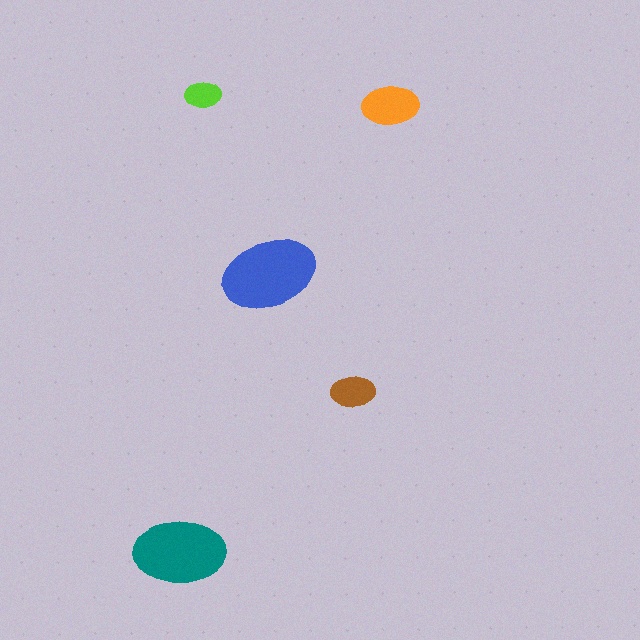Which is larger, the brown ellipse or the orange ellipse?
The orange one.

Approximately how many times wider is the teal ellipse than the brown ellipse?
About 2 times wider.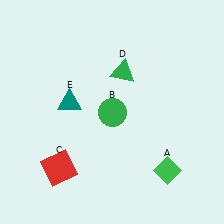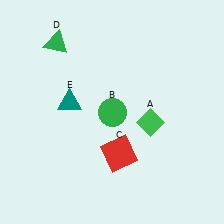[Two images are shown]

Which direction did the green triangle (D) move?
The green triangle (D) moved left.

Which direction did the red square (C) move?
The red square (C) moved right.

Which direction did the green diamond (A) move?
The green diamond (A) moved up.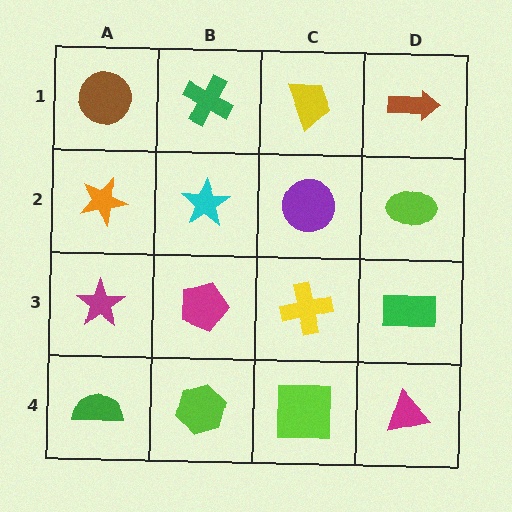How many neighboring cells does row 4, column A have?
2.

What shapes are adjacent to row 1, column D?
A lime ellipse (row 2, column D), a yellow trapezoid (row 1, column C).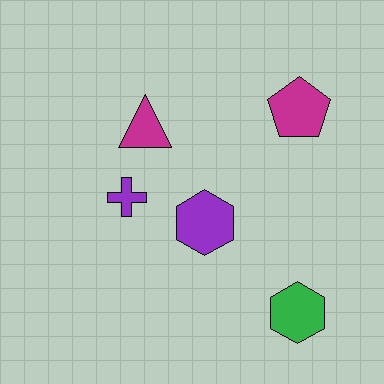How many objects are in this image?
There are 5 objects.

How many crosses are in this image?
There is 1 cross.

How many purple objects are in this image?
There are 2 purple objects.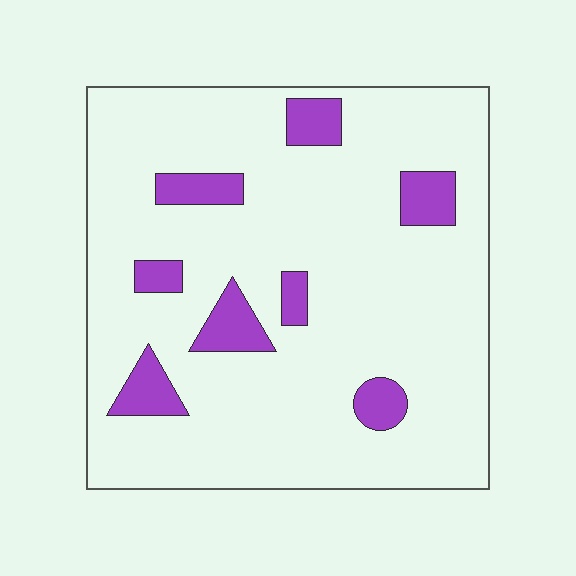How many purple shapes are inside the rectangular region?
8.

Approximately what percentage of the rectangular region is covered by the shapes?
Approximately 15%.